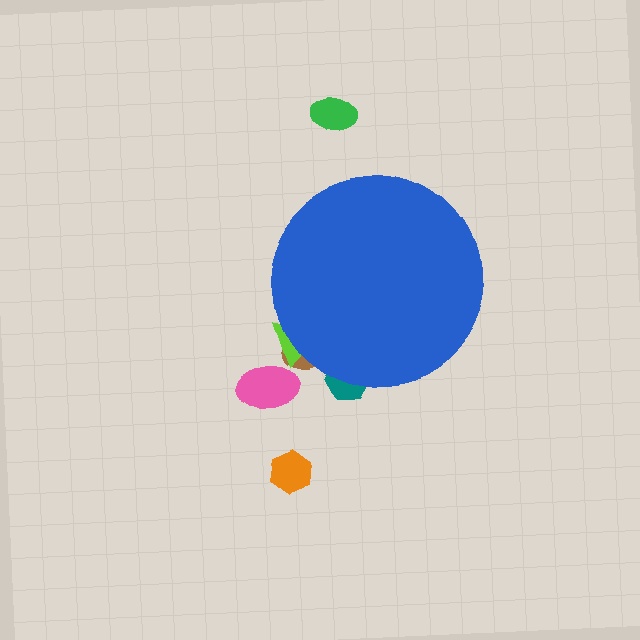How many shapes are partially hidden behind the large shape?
3 shapes are partially hidden.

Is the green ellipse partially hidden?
No, the green ellipse is fully visible.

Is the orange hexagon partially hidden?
No, the orange hexagon is fully visible.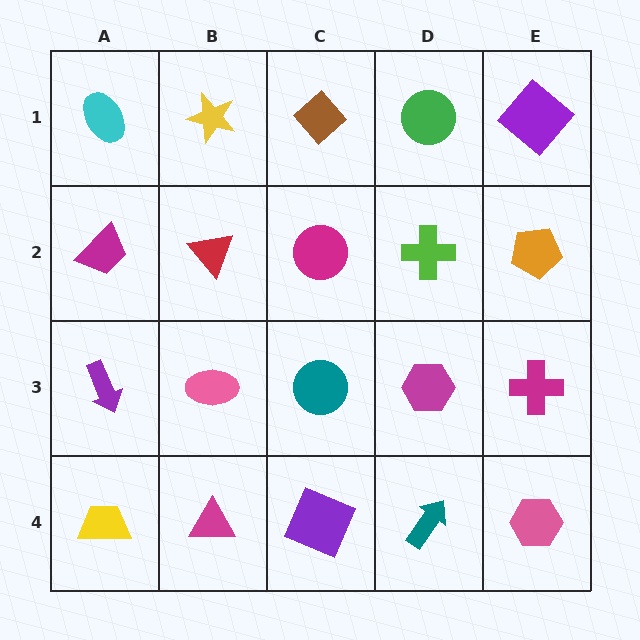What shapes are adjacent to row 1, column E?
An orange pentagon (row 2, column E), a green circle (row 1, column D).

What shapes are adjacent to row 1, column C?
A magenta circle (row 2, column C), a yellow star (row 1, column B), a green circle (row 1, column D).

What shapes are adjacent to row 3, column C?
A magenta circle (row 2, column C), a purple square (row 4, column C), a pink ellipse (row 3, column B), a magenta hexagon (row 3, column D).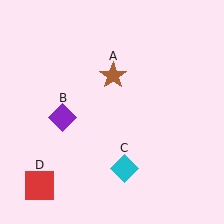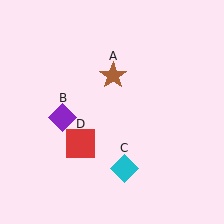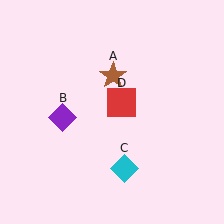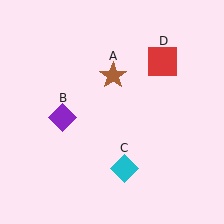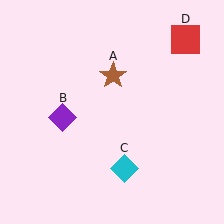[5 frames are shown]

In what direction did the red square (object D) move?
The red square (object D) moved up and to the right.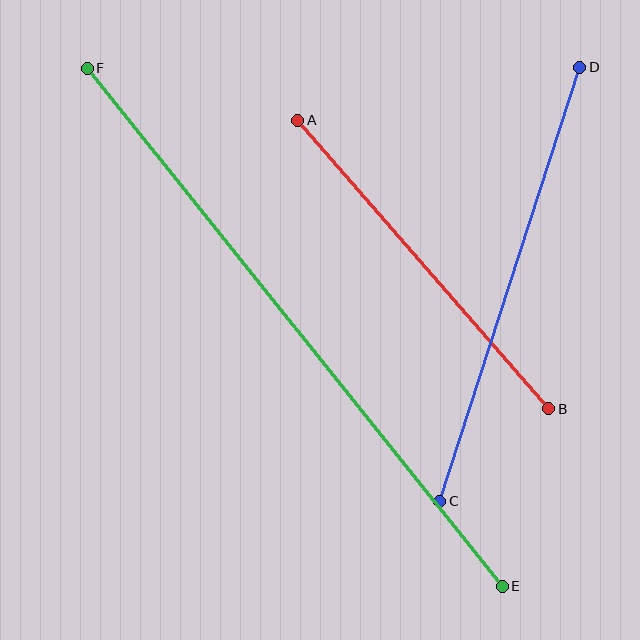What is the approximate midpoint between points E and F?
The midpoint is at approximately (295, 327) pixels.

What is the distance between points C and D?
The distance is approximately 456 pixels.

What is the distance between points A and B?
The distance is approximately 382 pixels.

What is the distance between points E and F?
The distance is approximately 664 pixels.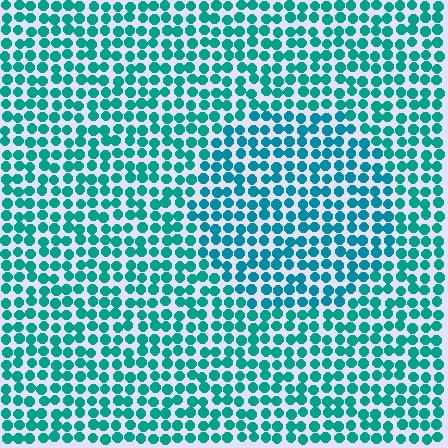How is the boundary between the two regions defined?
The boundary is defined purely by a slight shift in hue (about 17 degrees). Spacing, size, and orientation are identical on both sides.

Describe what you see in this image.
The image is filled with small teal elements in a uniform arrangement. A circle-shaped region is visible where the elements are tinted to a slightly different hue, forming a subtle color boundary.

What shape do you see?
I see a circle.